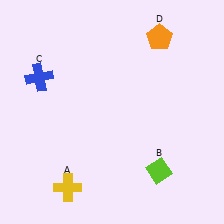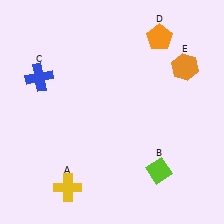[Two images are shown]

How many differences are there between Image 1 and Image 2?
There is 1 difference between the two images.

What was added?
An orange hexagon (E) was added in Image 2.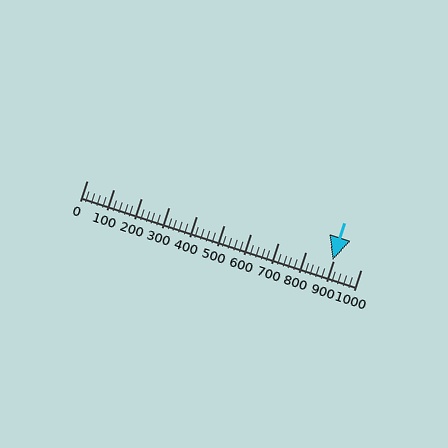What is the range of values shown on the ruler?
The ruler shows values from 0 to 1000.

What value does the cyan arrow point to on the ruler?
The cyan arrow points to approximately 899.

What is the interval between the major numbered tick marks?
The major tick marks are spaced 100 units apart.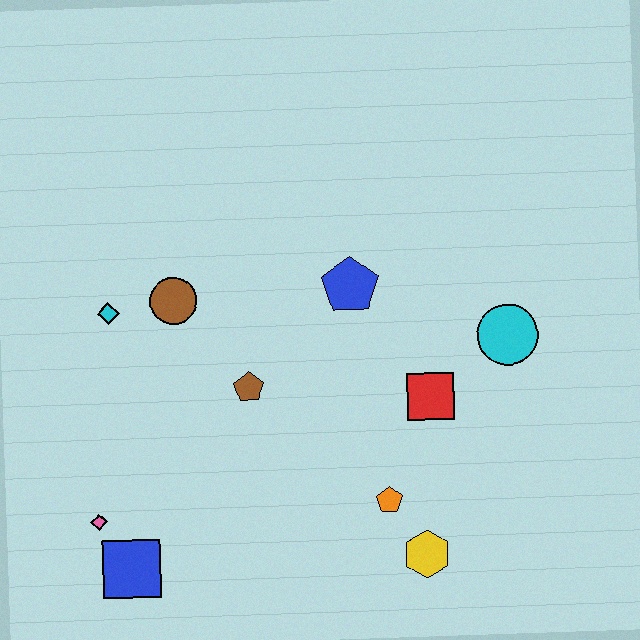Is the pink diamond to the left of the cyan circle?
Yes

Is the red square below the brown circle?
Yes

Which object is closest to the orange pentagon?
The yellow hexagon is closest to the orange pentagon.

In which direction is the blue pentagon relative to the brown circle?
The blue pentagon is to the right of the brown circle.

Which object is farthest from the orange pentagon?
The cyan diamond is farthest from the orange pentagon.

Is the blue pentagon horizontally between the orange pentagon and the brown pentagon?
Yes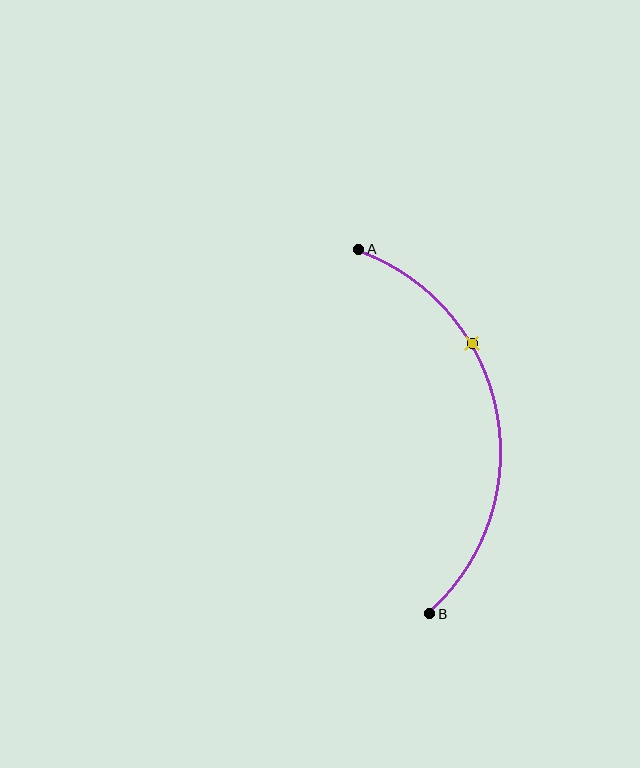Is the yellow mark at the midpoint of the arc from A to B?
No. The yellow mark lies on the arc but is closer to endpoint A. The arc midpoint would be at the point on the curve equidistant along the arc from both A and B.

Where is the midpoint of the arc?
The arc midpoint is the point on the curve farthest from the straight line joining A and B. It sits to the right of that line.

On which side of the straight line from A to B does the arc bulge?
The arc bulges to the right of the straight line connecting A and B.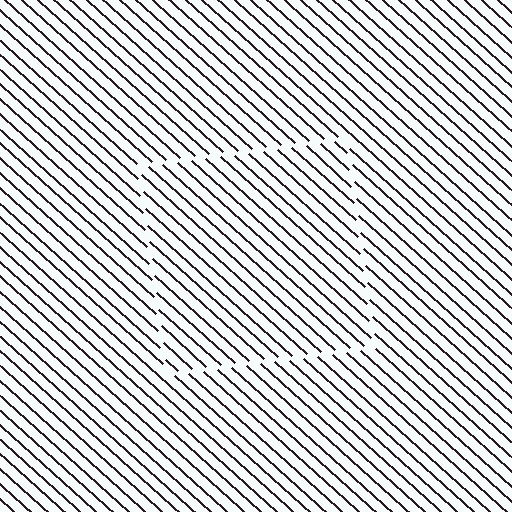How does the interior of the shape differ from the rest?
The interior of the shape contains the same grating, shifted by half a period — the contour is defined by the phase discontinuity where line-ends from the inner and outer gratings abut.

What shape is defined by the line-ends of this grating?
An illusory square. The interior of the shape contains the same grating, shifted by half a period — the contour is defined by the phase discontinuity where line-ends from the inner and outer gratings abut.